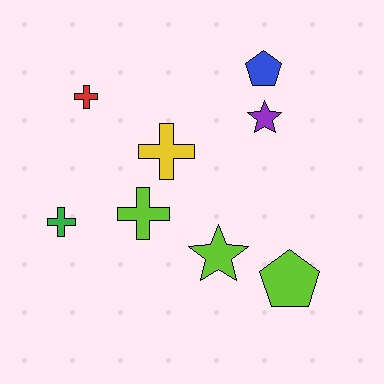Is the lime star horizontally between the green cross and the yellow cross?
No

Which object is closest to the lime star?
The lime pentagon is closest to the lime star.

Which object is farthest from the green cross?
The blue pentagon is farthest from the green cross.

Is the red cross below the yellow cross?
No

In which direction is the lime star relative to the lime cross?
The lime star is to the right of the lime cross.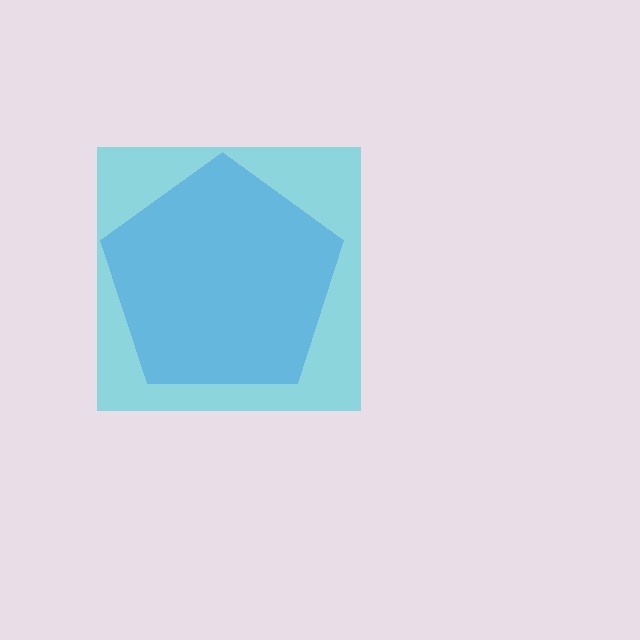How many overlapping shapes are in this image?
There are 2 overlapping shapes in the image.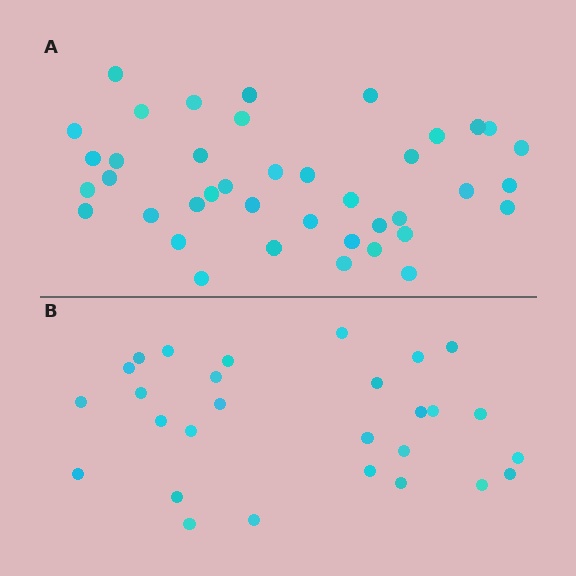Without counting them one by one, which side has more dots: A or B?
Region A (the top region) has more dots.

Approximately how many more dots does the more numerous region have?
Region A has roughly 12 or so more dots than region B.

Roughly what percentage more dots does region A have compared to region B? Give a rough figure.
About 45% more.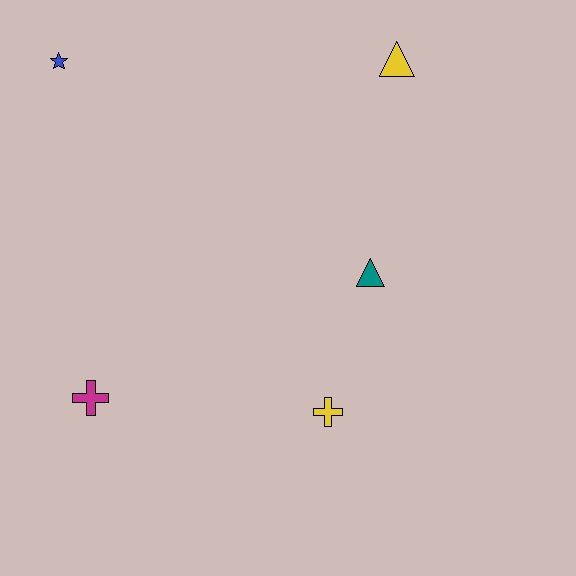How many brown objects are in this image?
There are no brown objects.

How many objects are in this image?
There are 5 objects.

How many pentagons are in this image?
There are no pentagons.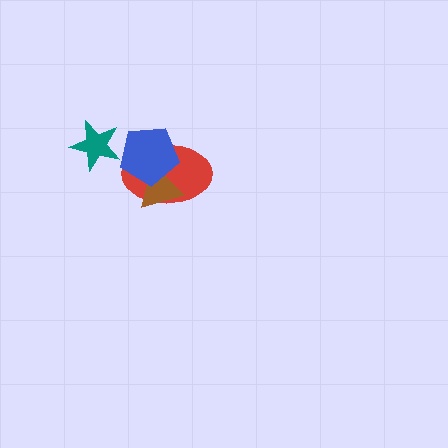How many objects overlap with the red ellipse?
2 objects overlap with the red ellipse.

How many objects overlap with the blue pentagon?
2 objects overlap with the blue pentagon.